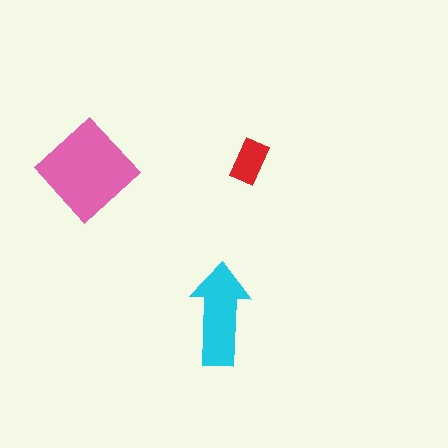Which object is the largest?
The pink diamond.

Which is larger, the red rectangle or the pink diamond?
The pink diamond.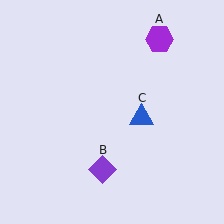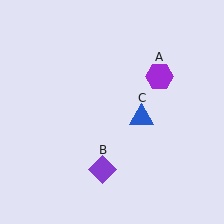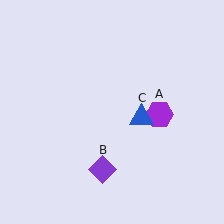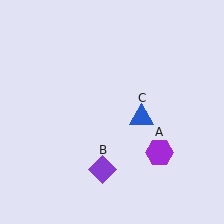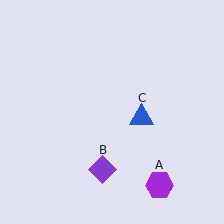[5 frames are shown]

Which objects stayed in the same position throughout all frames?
Purple diamond (object B) and blue triangle (object C) remained stationary.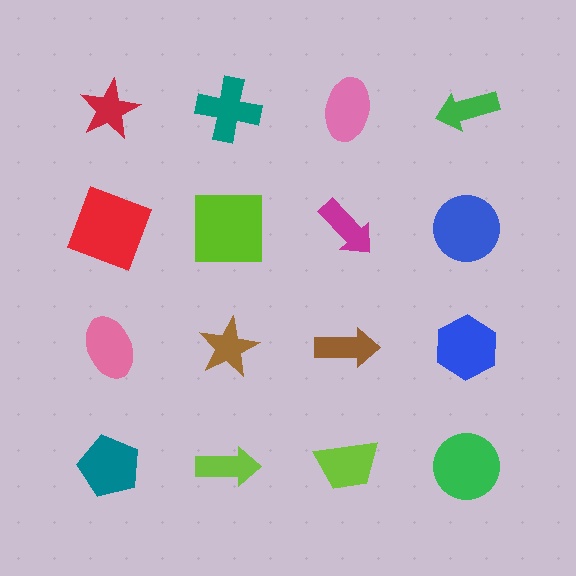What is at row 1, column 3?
A pink ellipse.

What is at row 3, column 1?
A pink ellipse.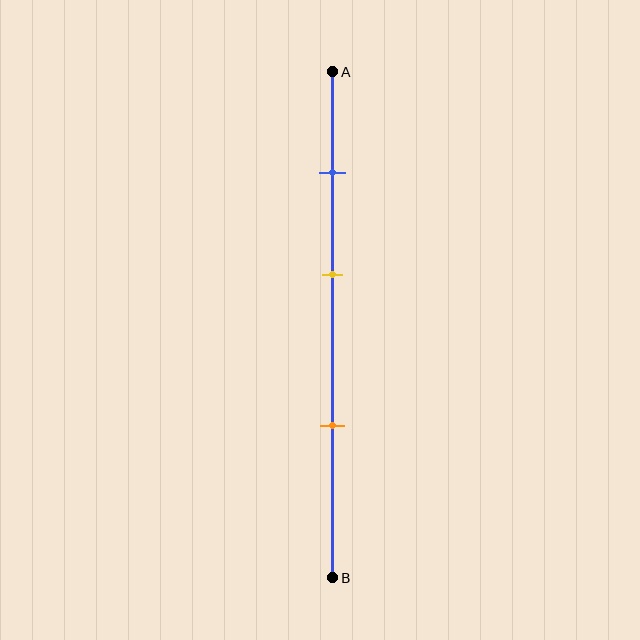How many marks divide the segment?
There are 3 marks dividing the segment.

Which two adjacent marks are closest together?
The blue and yellow marks are the closest adjacent pair.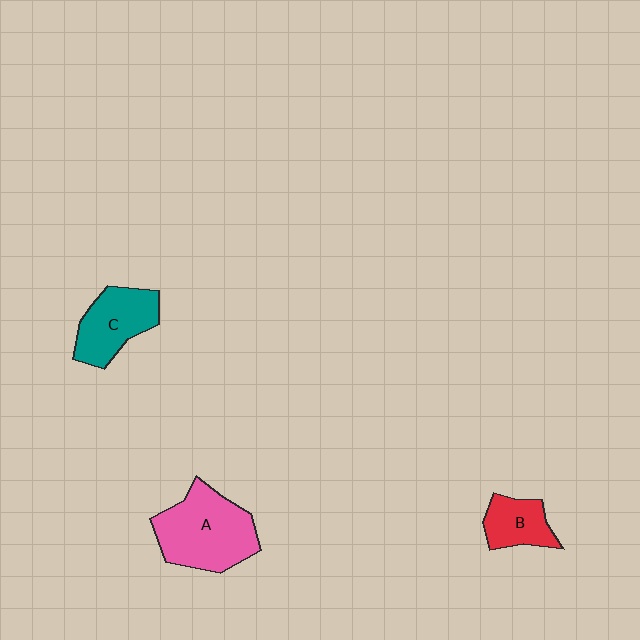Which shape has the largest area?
Shape A (pink).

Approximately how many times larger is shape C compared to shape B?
Approximately 1.5 times.